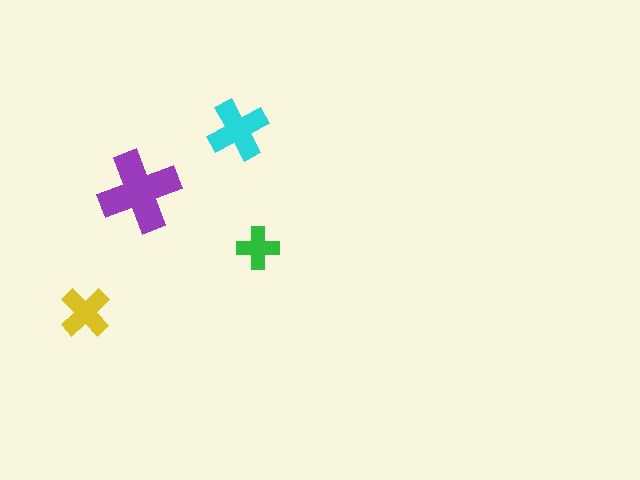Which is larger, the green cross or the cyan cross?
The cyan one.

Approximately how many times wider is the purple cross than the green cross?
About 2 times wider.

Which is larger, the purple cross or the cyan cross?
The purple one.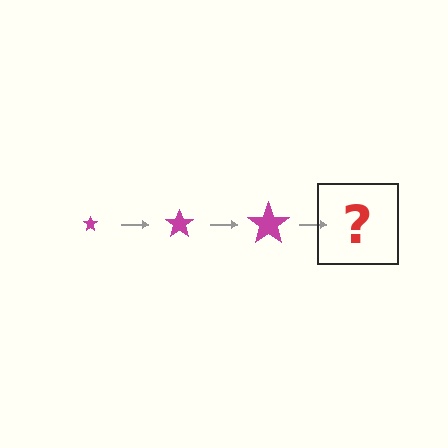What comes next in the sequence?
The next element should be a magenta star, larger than the previous one.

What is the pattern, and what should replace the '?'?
The pattern is that the star gets progressively larger each step. The '?' should be a magenta star, larger than the previous one.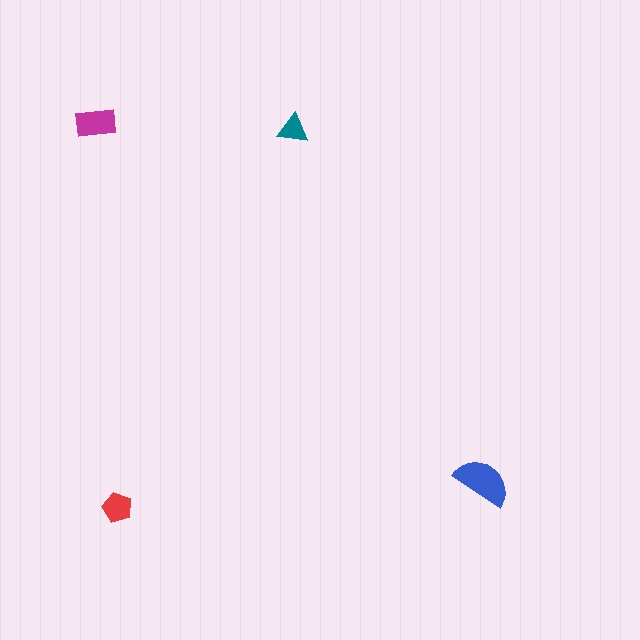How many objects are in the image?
There are 4 objects in the image.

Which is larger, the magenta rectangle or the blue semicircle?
The blue semicircle.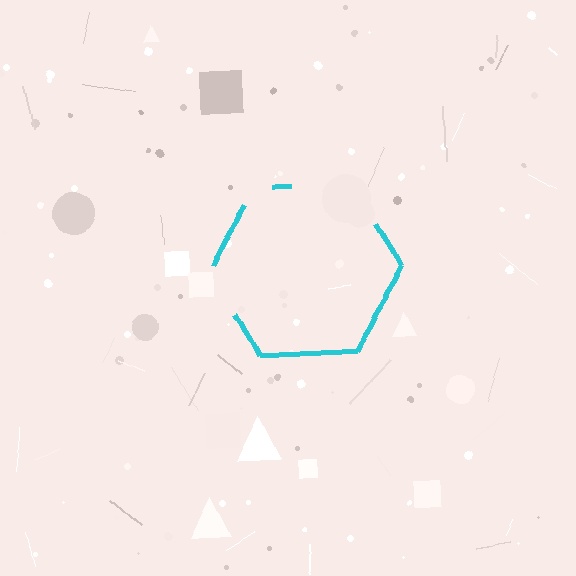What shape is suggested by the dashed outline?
The dashed outline suggests a hexagon.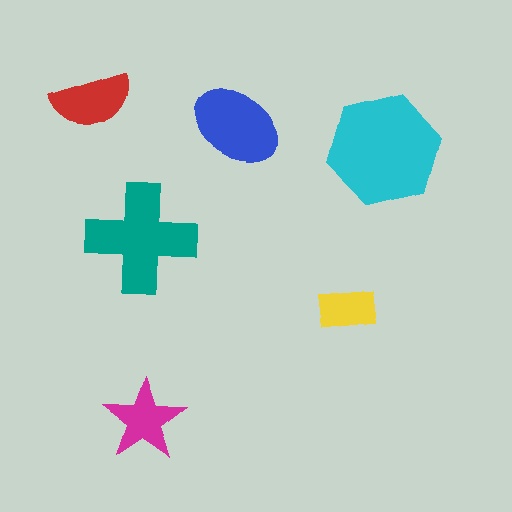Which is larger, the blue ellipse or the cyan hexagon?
The cyan hexagon.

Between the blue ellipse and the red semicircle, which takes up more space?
The blue ellipse.